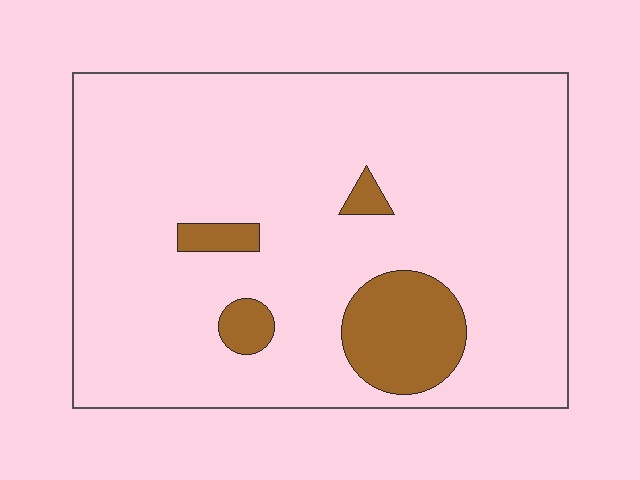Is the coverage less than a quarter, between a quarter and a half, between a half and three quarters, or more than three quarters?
Less than a quarter.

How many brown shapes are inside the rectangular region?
4.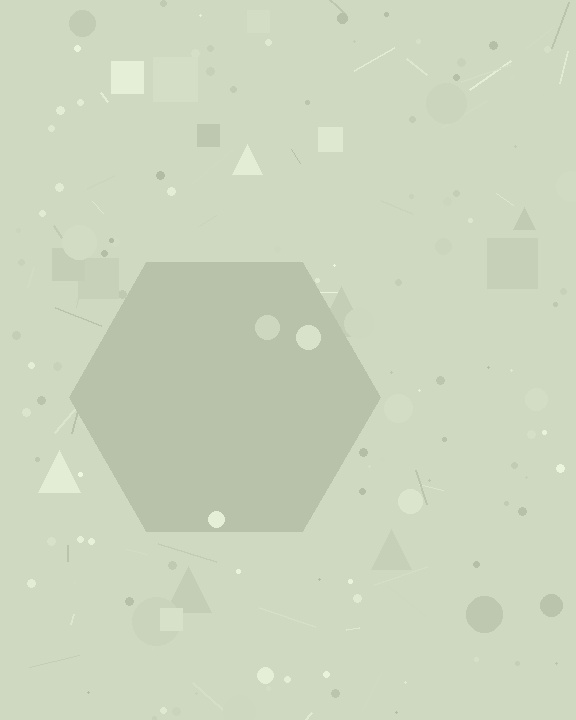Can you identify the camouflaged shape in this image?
The camouflaged shape is a hexagon.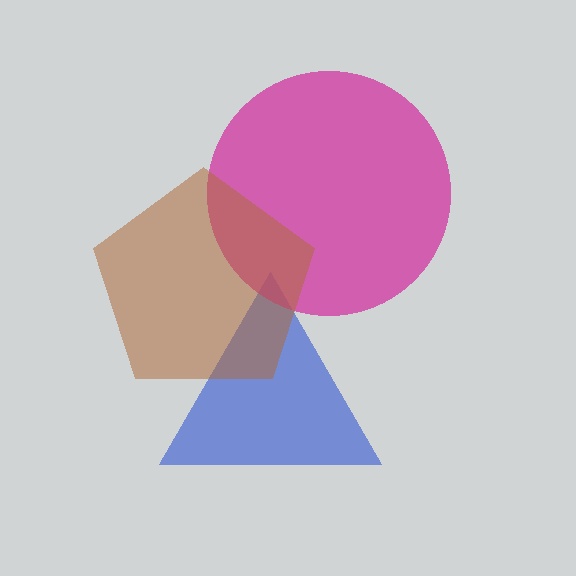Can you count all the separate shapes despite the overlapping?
Yes, there are 3 separate shapes.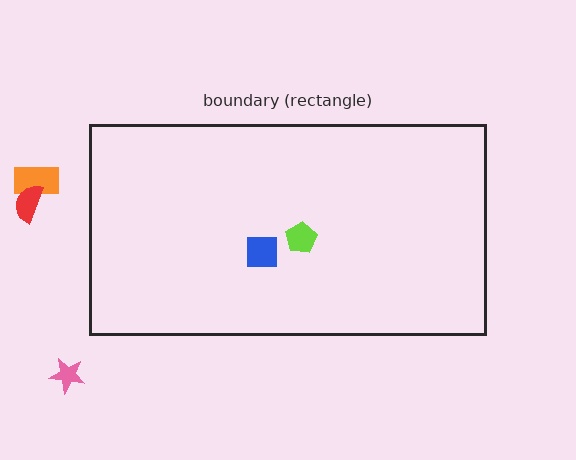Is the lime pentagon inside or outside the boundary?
Inside.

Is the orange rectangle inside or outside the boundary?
Outside.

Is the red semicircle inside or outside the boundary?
Outside.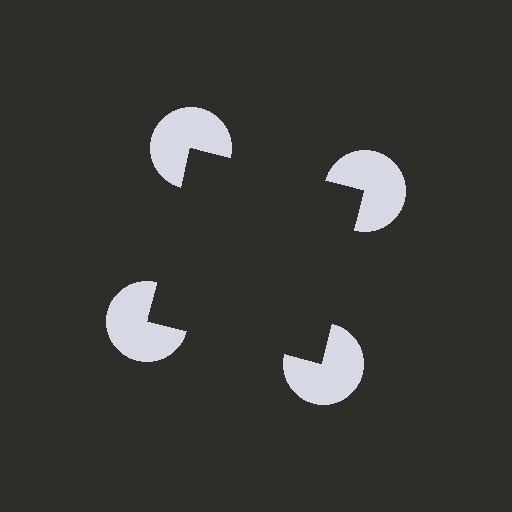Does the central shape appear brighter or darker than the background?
It typically appears slightly darker than the background, even though no actual brightness change is drawn.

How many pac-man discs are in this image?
There are 4 — one at each vertex of the illusory square.